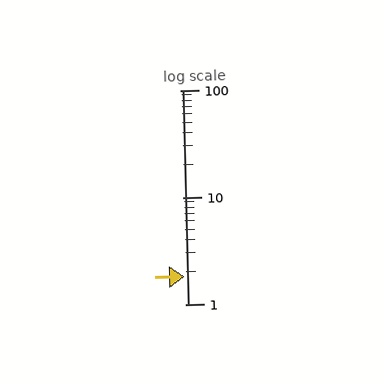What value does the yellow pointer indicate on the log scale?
The pointer indicates approximately 1.8.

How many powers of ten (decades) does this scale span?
The scale spans 2 decades, from 1 to 100.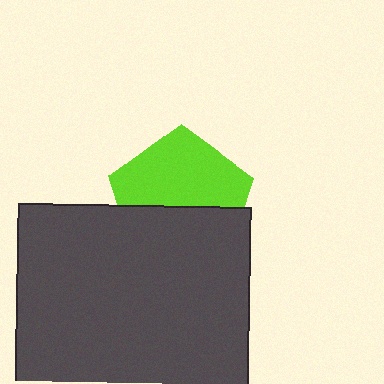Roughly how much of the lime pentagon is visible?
About half of it is visible (roughly 55%).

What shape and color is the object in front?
The object in front is a dark gray square.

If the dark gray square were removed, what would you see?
You would see the complete lime pentagon.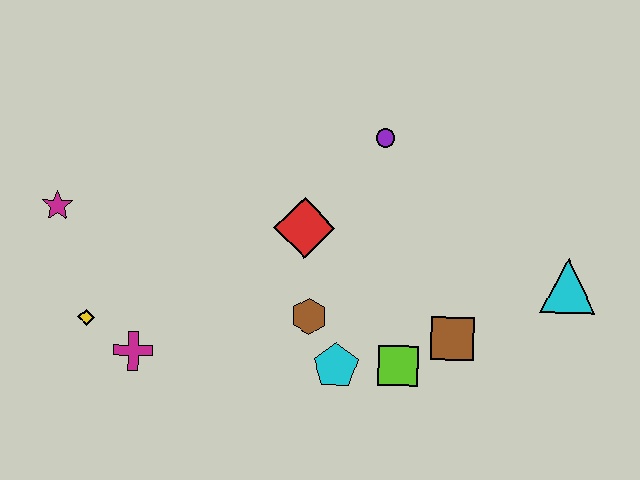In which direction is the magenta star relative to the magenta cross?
The magenta star is above the magenta cross.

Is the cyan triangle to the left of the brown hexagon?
No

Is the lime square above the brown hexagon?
No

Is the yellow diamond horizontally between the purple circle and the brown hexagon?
No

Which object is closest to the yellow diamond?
The magenta cross is closest to the yellow diamond.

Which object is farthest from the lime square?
The magenta star is farthest from the lime square.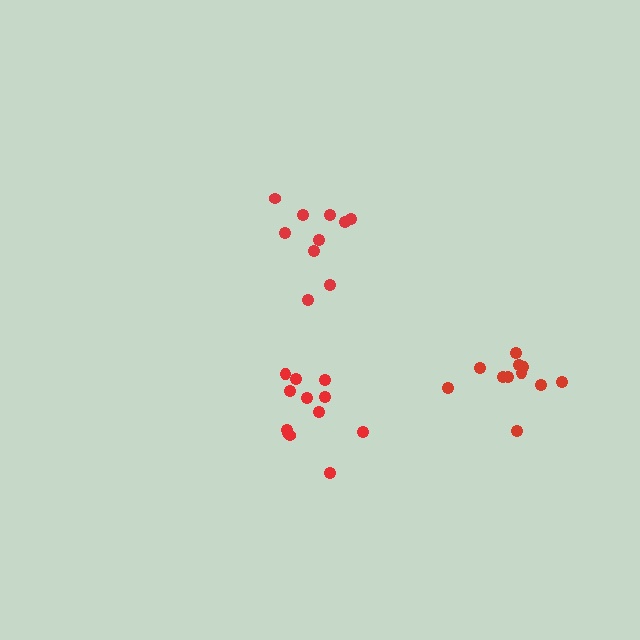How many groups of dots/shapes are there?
There are 3 groups.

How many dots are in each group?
Group 1: 12 dots, Group 2: 10 dots, Group 3: 11 dots (33 total).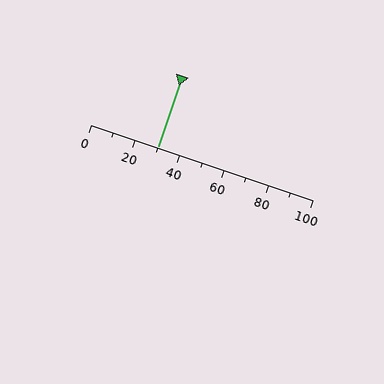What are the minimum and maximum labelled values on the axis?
The axis runs from 0 to 100.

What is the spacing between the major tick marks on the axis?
The major ticks are spaced 20 apart.